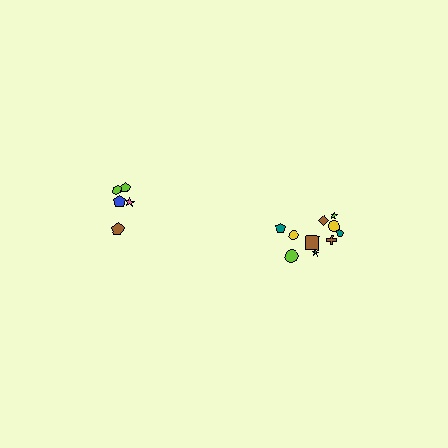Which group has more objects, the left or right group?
The right group.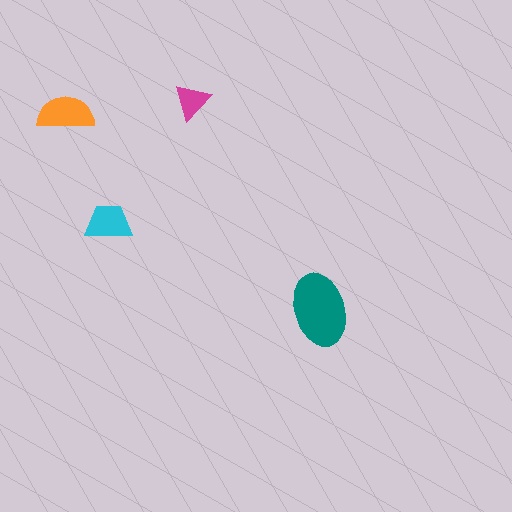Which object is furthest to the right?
The teal ellipse is rightmost.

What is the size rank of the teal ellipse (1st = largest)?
1st.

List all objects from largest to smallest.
The teal ellipse, the orange semicircle, the cyan trapezoid, the magenta triangle.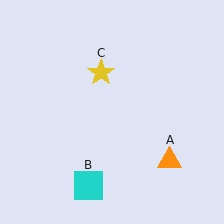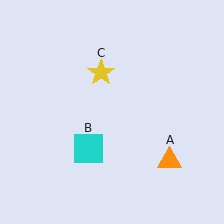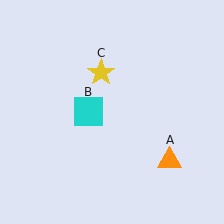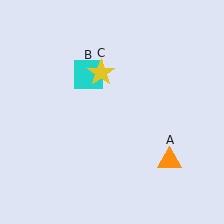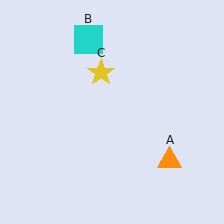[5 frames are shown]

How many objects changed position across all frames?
1 object changed position: cyan square (object B).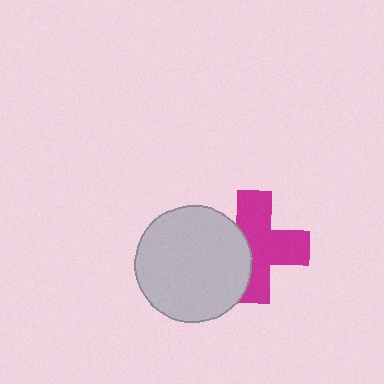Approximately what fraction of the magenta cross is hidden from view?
Roughly 35% of the magenta cross is hidden behind the light gray circle.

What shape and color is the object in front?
The object in front is a light gray circle.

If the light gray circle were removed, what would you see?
You would see the complete magenta cross.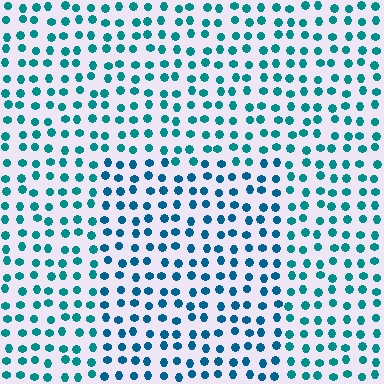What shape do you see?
I see a rectangle.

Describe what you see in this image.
The image is filled with small teal elements in a uniform arrangement. A rectangle-shaped region is visible where the elements are tinted to a slightly different hue, forming a subtle color boundary.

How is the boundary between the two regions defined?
The boundary is defined purely by a slight shift in hue (about 22 degrees). Spacing, size, and orientation are identical on both sides.